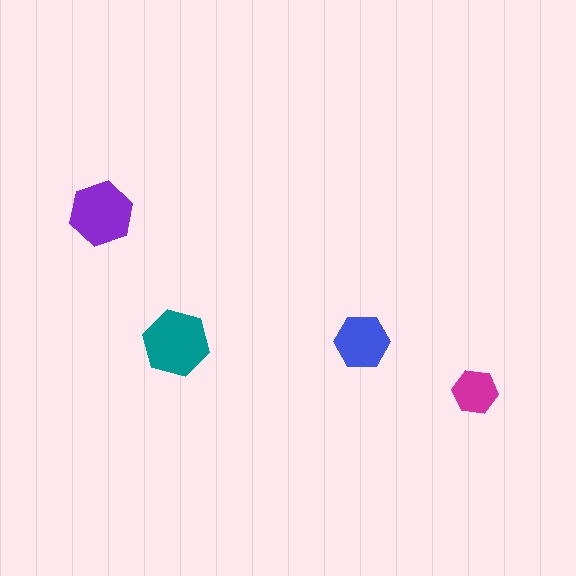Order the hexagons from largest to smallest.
the teal one, the purple one, the blue one, the magenta one.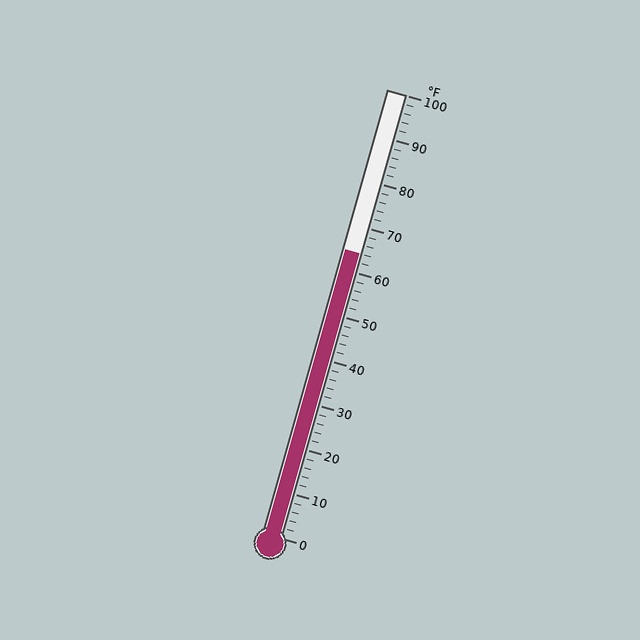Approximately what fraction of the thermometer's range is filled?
The thermometer is filled to approximately 65% of its range.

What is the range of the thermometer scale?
The thermometer scale ranges from 0°F to 100°F.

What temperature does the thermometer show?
The thermometer shows approximately 64°F.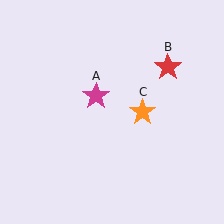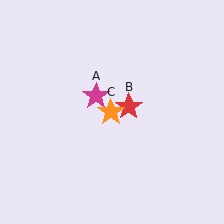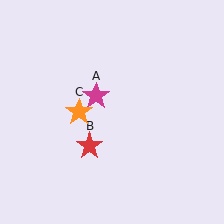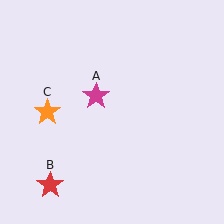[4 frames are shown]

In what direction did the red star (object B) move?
The red star (object B) moved down and to the left.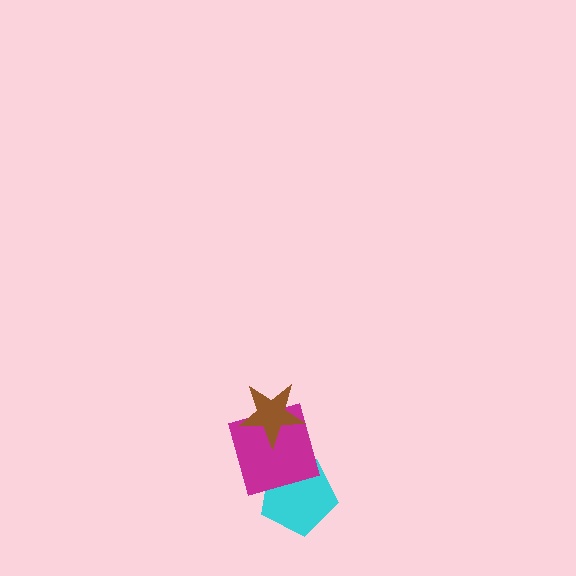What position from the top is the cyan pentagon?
The cyan pentagon is 3rd from the top.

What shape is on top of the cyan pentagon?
The magenta square is on top of the cyan pentagon.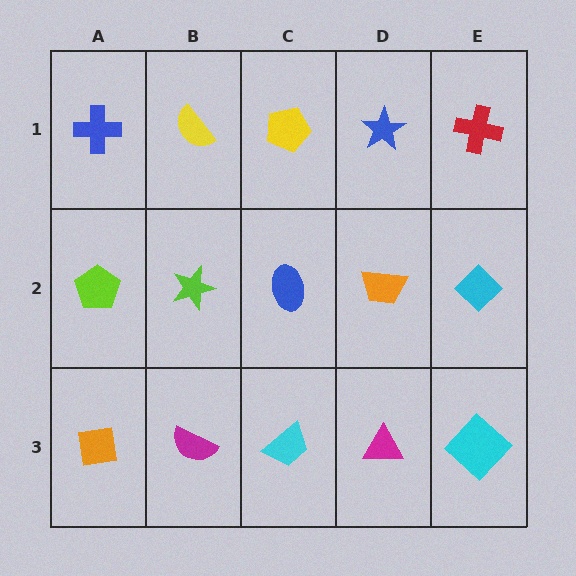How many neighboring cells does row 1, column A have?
2.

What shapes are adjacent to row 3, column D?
An orange trapezoid (row 2, column D), a cyan trapezoid (row 3, column C), a cyan diamond (row 3, column E).